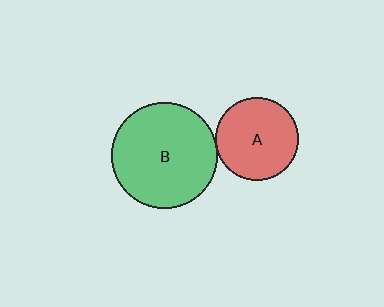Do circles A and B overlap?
Yes.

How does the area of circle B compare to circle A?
Approximately 1.7 times.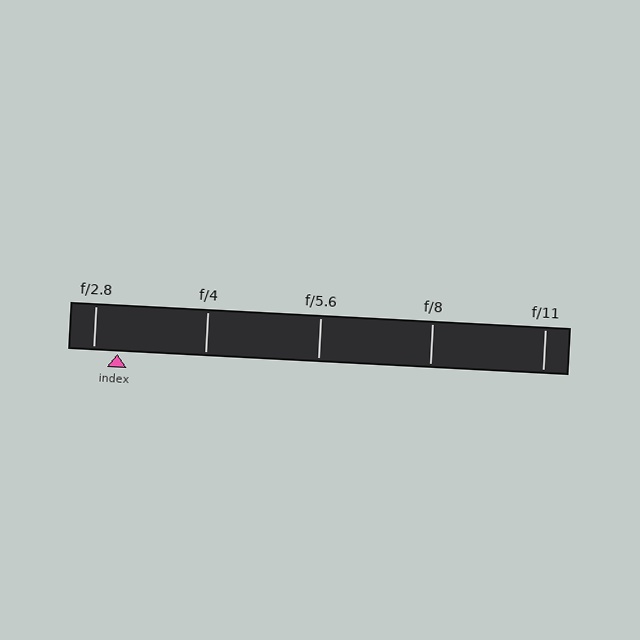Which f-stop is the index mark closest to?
The index mark is closest to f/2.8.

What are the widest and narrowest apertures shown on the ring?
The widest aperture shown is f/2.8 and the narrowest is f/11.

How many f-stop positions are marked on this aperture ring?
There are 5 f-stop positions marked.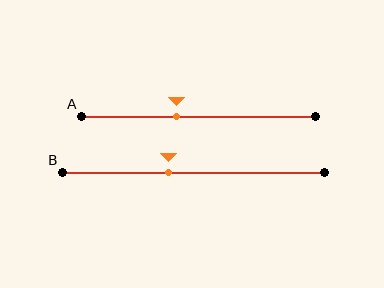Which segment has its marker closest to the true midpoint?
Segment A has its marker closest to the true midpoint.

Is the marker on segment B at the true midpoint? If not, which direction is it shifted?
No, the marker on segment B is shifted to the left by about 10% of the segment length.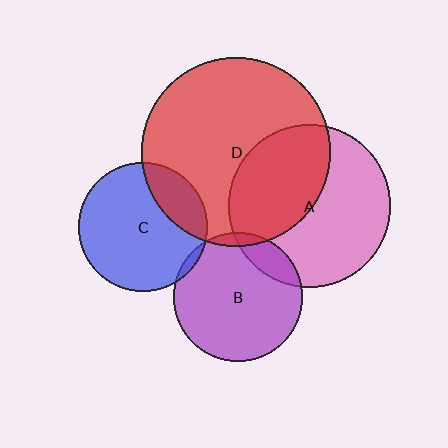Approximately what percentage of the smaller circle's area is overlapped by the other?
Approximately 20%.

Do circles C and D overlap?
Yes.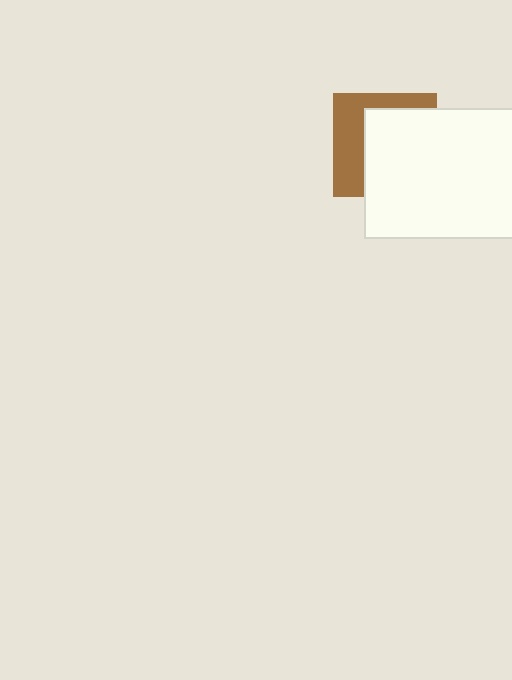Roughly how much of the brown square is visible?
A small part of it is visible (roughly 38%).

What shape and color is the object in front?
The object in front is a white rectangle.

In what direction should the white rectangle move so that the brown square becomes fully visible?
The white rectangle should move right. That is the shortest direction to clear the overlap and leave the brown square fully visible.